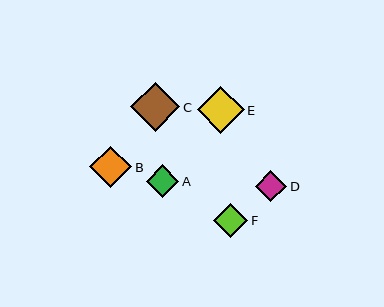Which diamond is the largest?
Diamond C is the largest with a size of approximately 49 pixels.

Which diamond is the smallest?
Diamond D is the smallest with a size of approximately 31 pixels.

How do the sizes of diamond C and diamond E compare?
Diamond C and diamond E are approximately the same size.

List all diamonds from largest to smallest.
From largest to smallest: C, E, B, F, A, D.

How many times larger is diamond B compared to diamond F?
Diamond B is approximately 1.2 times the size of diamond F.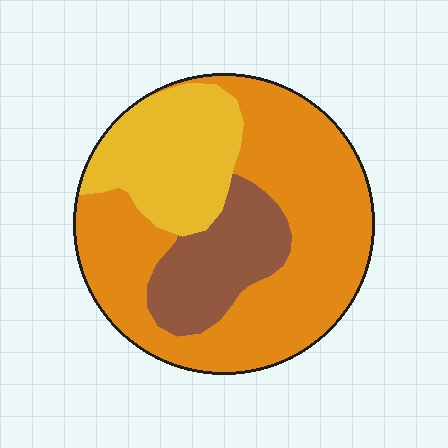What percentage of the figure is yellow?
Yellow takes up about one quarter (1/4) of the figure.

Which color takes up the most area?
Orange, at roughly 60%.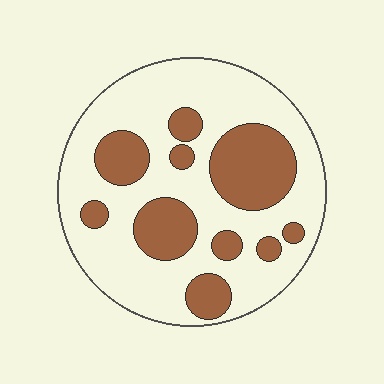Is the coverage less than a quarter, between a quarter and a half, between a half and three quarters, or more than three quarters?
Between a quarter and a half.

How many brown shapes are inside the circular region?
10.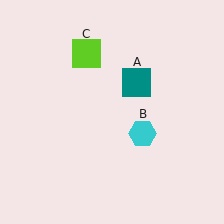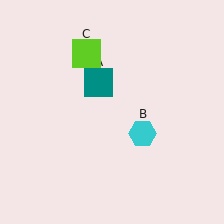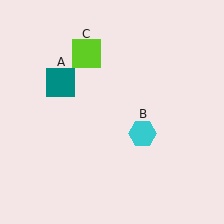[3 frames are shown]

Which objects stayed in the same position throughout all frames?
Cyan hexagon (object B) and lime square (object C) remained stationary.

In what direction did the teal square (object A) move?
The teal square (object A) moved left.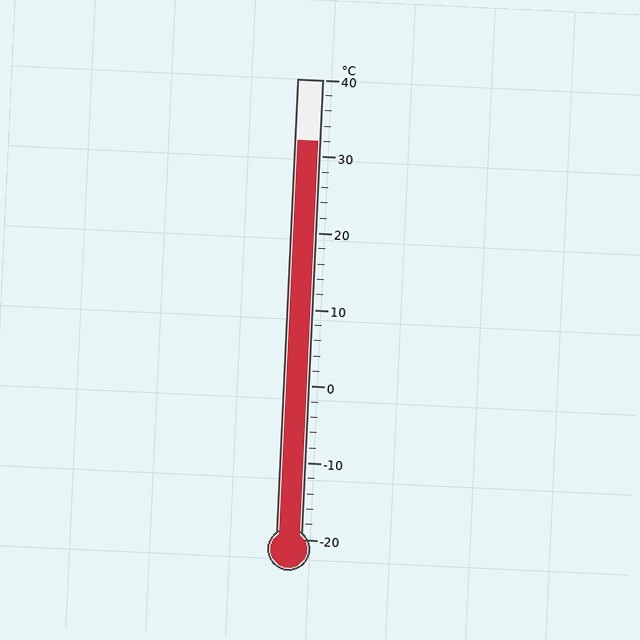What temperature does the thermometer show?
The thermometer shows approximately 32°C.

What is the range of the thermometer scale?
The thermometer scale ranges from -20°C to 40°C.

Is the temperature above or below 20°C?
The temperature is above 20°C.